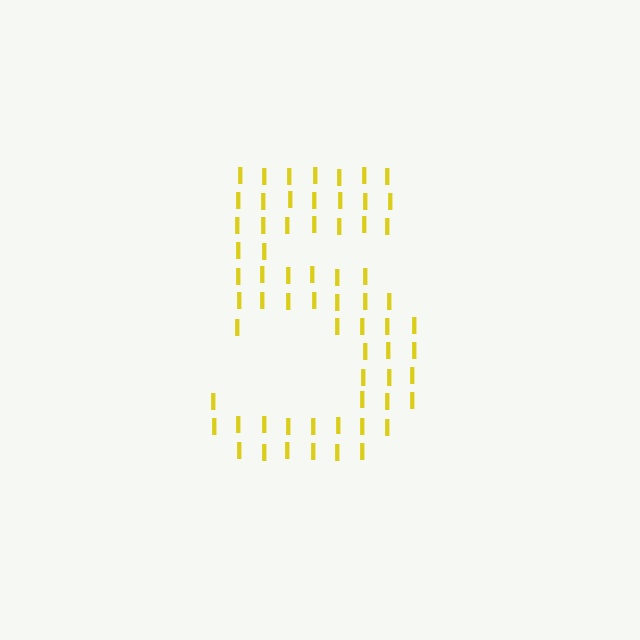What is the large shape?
The large shape is the digit 5.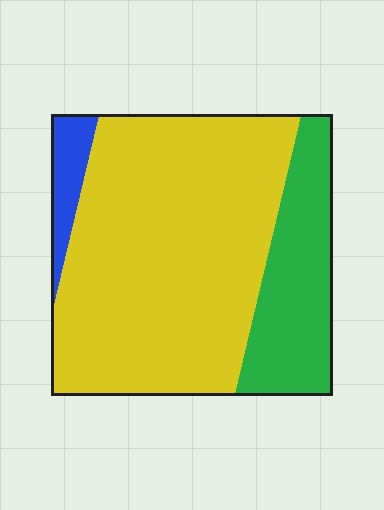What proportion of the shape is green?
Green covers roughly 25% of the shape.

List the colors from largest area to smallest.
From largest to smallest: yellow, green, blue.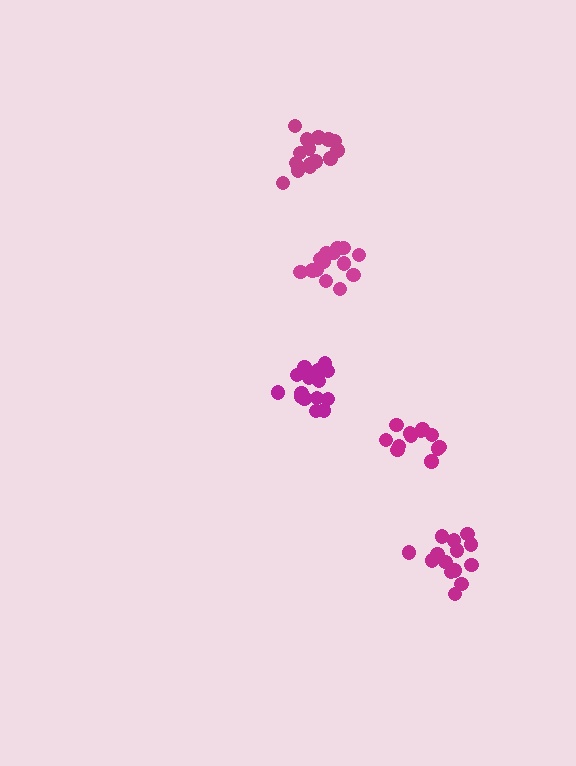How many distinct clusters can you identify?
There are 5 distinct clusters.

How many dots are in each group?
Group 1: 14 dots, Group 2: 16 dots, Group 3: 16 dots, Group 4: 12 dots, Group 5: 14 dots (72 total).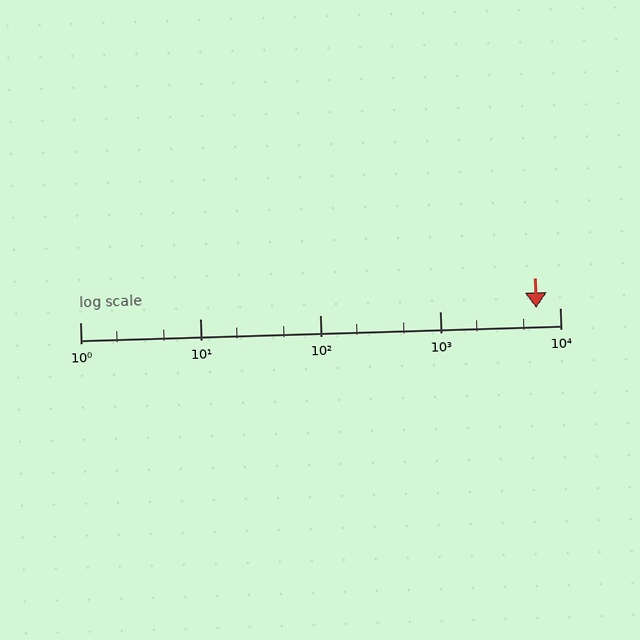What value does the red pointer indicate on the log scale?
The pointer indicates approximately 6400.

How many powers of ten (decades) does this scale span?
The scale spans 4 decades, from 1 to 10000.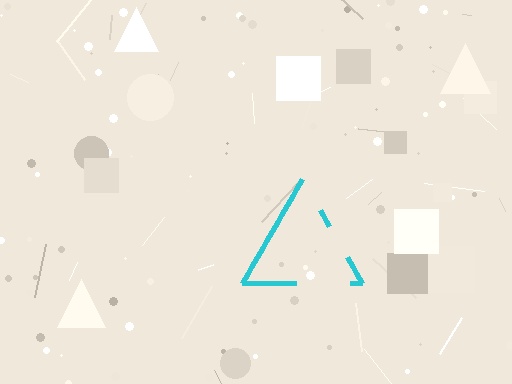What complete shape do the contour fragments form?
The contour fragments form a triangle.